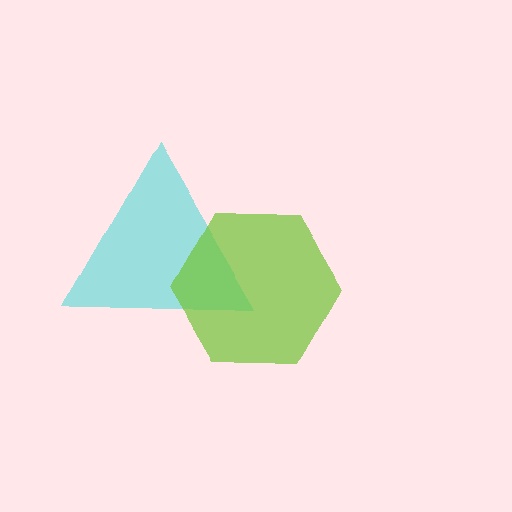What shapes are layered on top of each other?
The layered shapes are: a cyan triangle, a lime hexagon.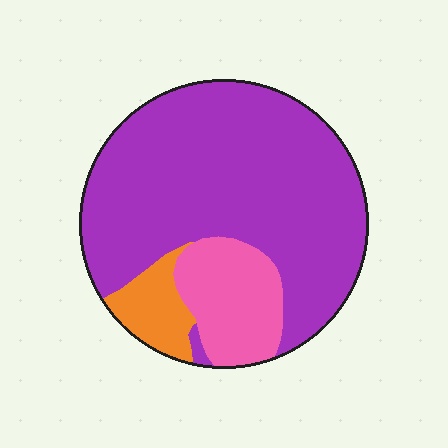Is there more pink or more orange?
Pink.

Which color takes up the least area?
Orange, at roughly 10%.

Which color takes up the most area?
Purple, at roughly 75%.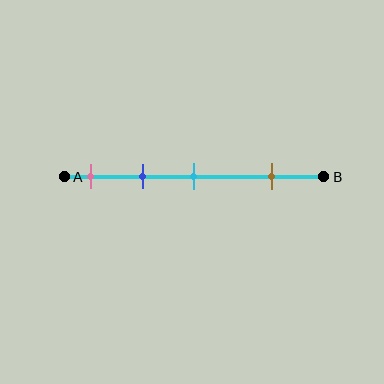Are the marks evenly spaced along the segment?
No, the marks are not evenly spaced.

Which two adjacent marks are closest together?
The pink and blue marks are the closest adjacent pair.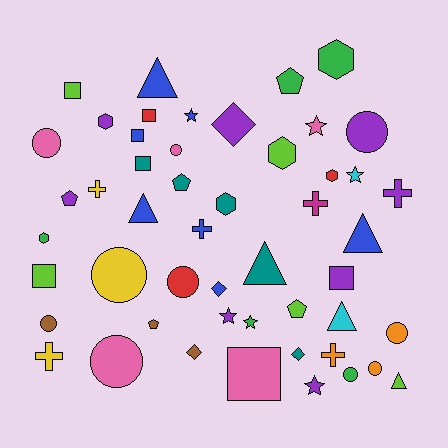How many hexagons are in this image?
There are 6 hexagons.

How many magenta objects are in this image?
There is 1 magenta object.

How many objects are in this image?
There are 50 objects.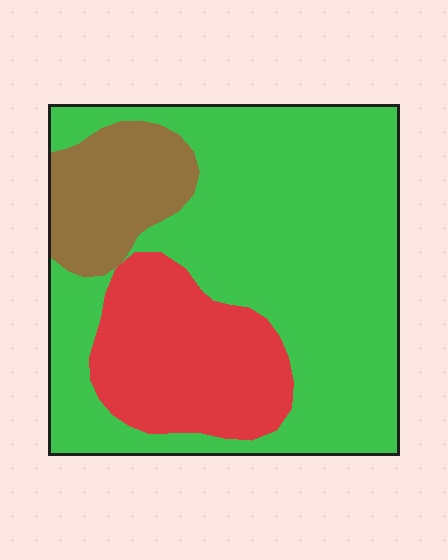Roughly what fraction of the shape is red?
Red covers roughly 20% of the shape.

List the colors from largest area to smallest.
From largest to smallest: green, red, brown.